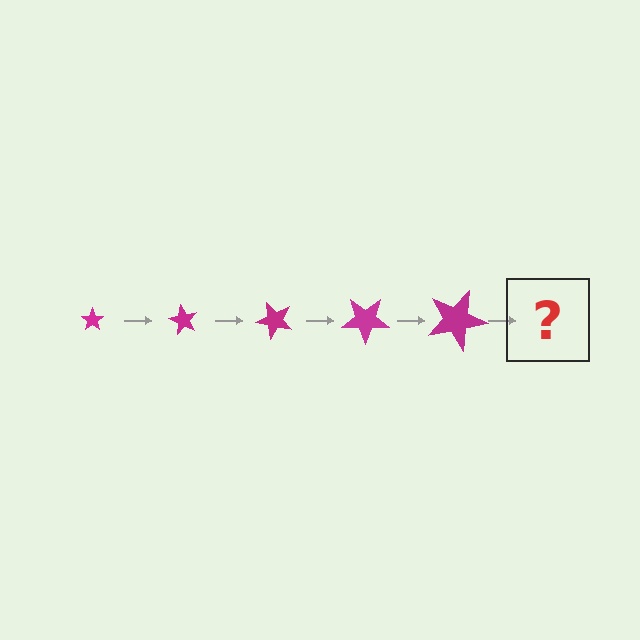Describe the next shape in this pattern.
It should be a star, larger than the previous one and rotated 300 degrees from the start.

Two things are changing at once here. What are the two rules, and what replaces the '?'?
The two rules are that the star grows larger each step and it rotates 60 degrees each step. The '?' should be a star, larger than the previous one and rotated 300 degrees from the start.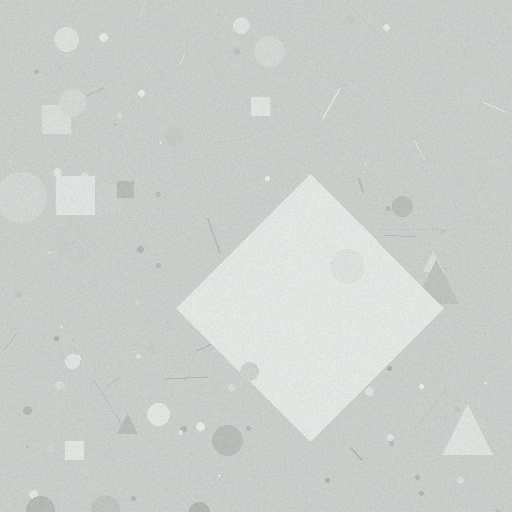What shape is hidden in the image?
A diamond is hidden in the image.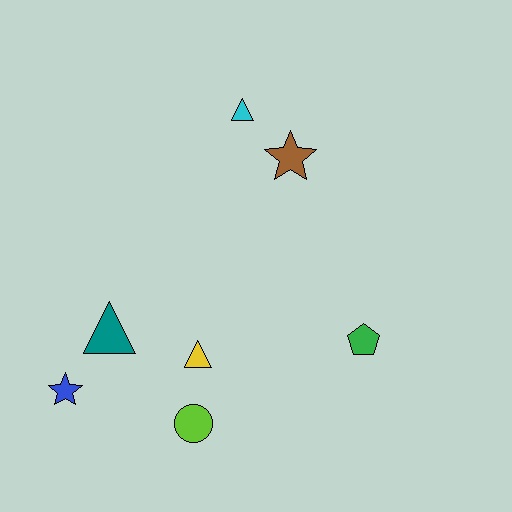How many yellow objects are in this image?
There is 1 yellow object.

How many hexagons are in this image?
There are no hexagons.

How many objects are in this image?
There are 7 objects.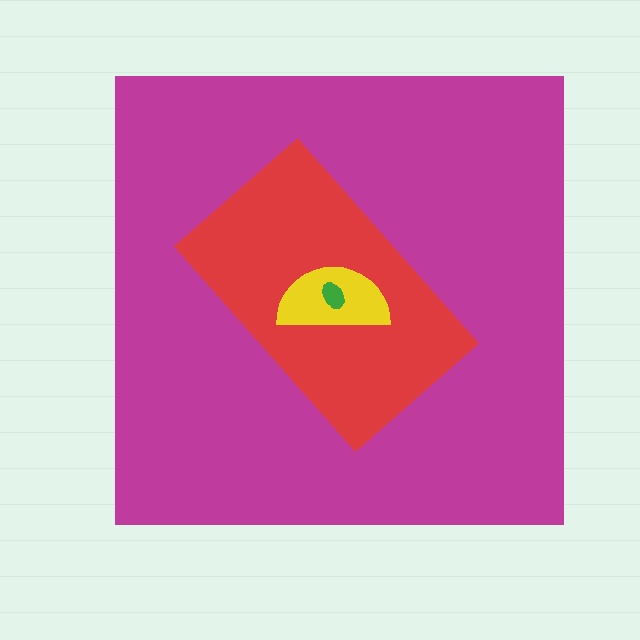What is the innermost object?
The green ellipse.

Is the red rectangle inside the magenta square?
Yes.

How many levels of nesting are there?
4.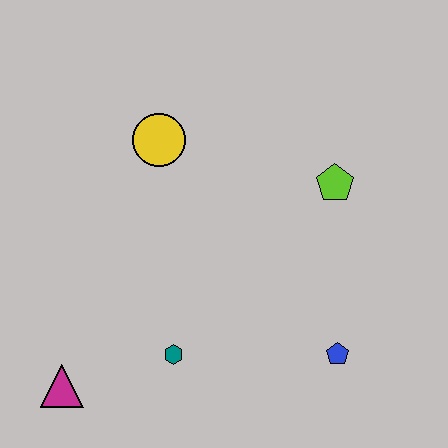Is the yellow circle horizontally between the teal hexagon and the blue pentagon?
No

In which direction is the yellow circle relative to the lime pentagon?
The yellow circle is to the left of the lime pentagon.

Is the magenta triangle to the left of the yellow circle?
Yes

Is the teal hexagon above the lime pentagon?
No